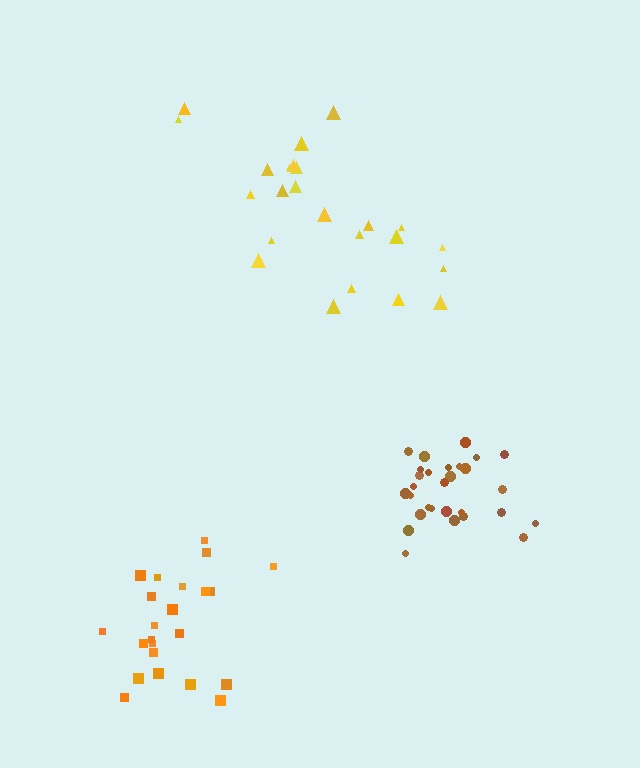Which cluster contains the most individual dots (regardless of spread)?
Brown (29).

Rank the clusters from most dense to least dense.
brown, orange, yellow.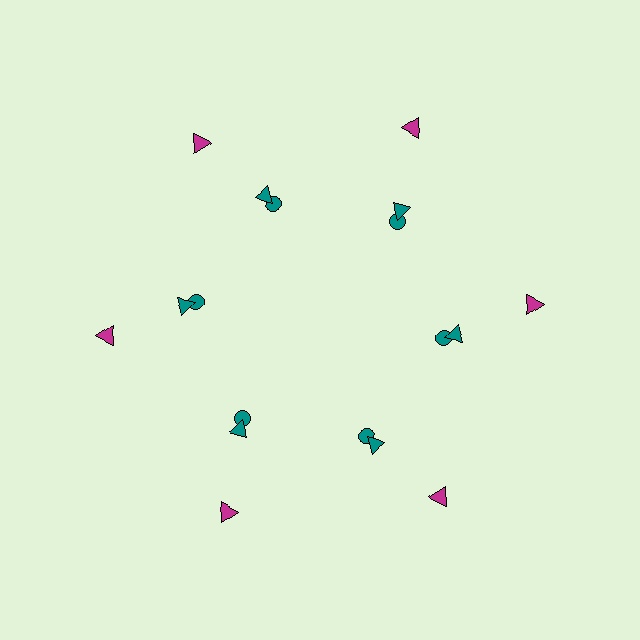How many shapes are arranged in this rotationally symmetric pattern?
There are 18 shapes, arranged in 6 groups of 3.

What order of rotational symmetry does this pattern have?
This pattern has 6-fold rotational symmetry.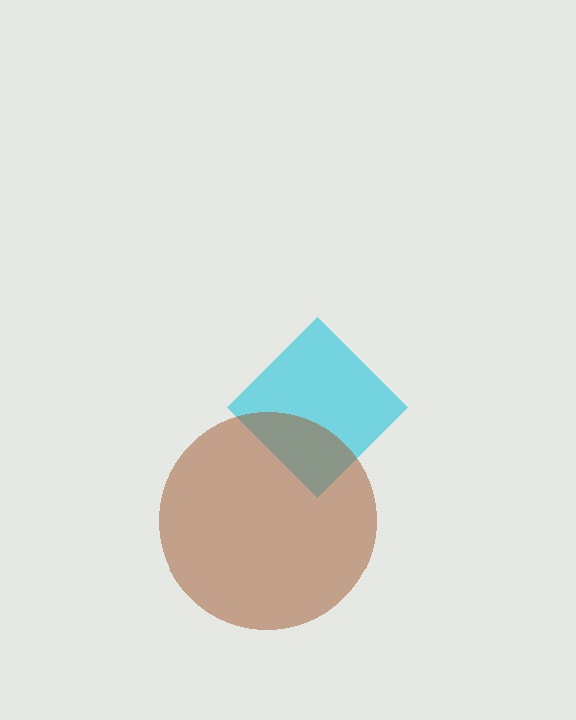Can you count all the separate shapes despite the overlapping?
Yes, there are 2 separate shapes.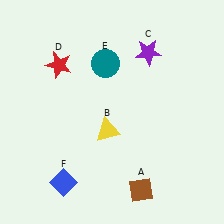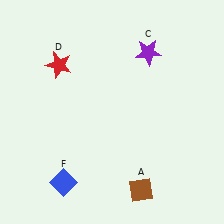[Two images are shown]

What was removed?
The yellow triangle (B), the teal circle (E) were removed in Image 2.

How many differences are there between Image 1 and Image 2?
There are 2 differences between the two images.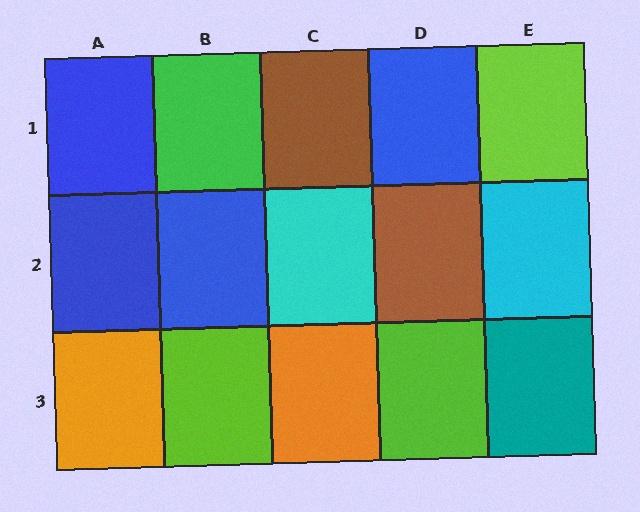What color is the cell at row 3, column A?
Orange.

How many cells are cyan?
2 cells are cyan.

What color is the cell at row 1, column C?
Brown.